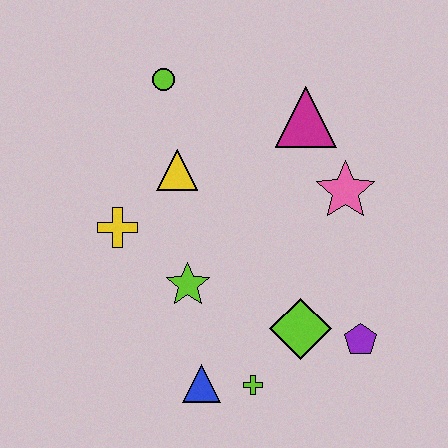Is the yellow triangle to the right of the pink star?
No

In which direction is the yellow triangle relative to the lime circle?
The yellow triangle is below the lime circle.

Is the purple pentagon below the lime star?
Yes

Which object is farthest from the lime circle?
The purple pentagon is farthest from the lime circle.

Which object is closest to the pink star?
The magenta triangle is closest to the pink star.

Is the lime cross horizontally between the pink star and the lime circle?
Yes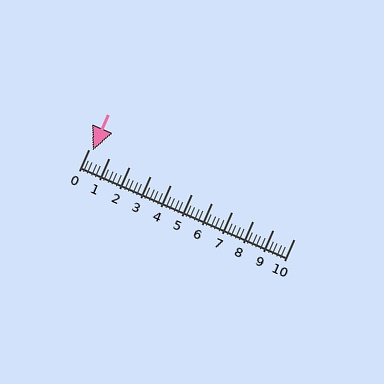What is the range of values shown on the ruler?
The ruler shows values from 0 to 10.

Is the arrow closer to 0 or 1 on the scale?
The arrow is closer to 0.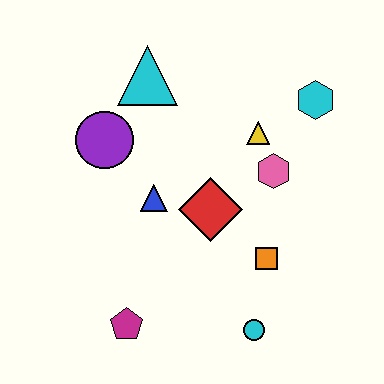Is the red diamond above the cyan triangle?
No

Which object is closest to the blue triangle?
The red diamond is closest to the blue triangle.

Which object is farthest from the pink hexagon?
The magenta pentagon is farthest from the pink hexagon.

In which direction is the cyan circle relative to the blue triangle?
The cyan circle is below the blue triangle.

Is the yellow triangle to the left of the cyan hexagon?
Yes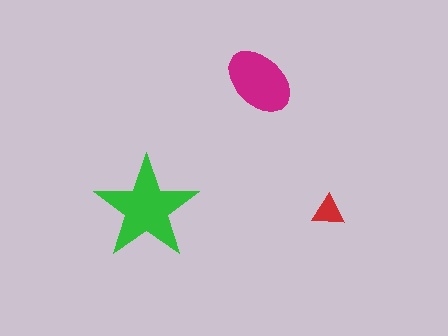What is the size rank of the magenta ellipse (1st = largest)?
2nd.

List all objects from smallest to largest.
The red triangle, the magenta ellipse, the green star.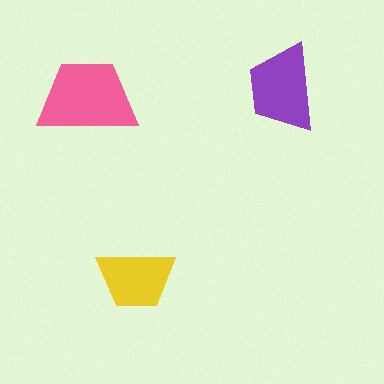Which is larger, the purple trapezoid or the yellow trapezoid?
The purple one.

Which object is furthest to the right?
The purple trapezoid is rightmost.